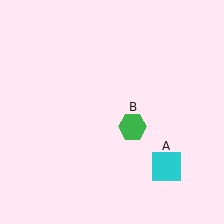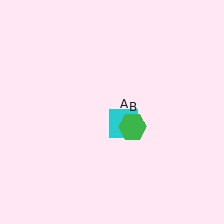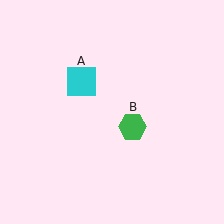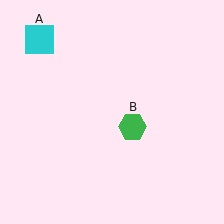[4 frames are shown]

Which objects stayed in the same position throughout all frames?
Green hexagon (object B) remained stationary.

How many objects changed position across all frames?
1 object changed position: cyan square (object A).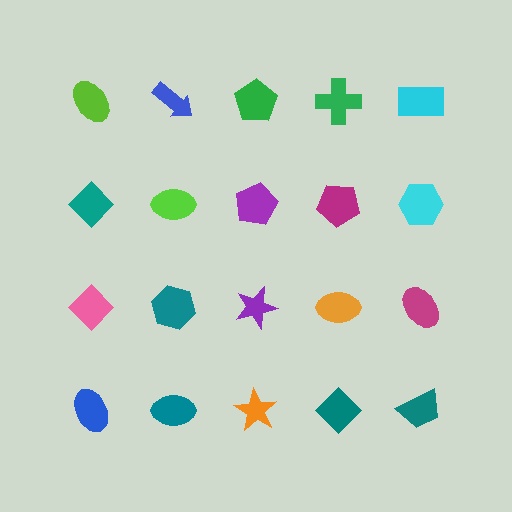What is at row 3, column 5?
A magenta ellipse.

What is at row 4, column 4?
A teal diamond.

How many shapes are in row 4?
5 shapes.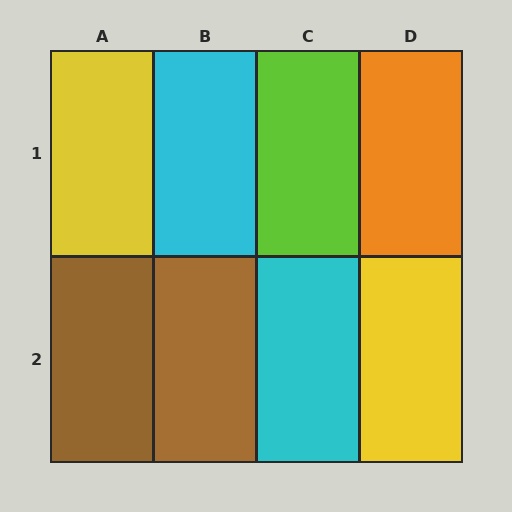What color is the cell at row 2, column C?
Cyan.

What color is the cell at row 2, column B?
Brown.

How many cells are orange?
1 cell is orange.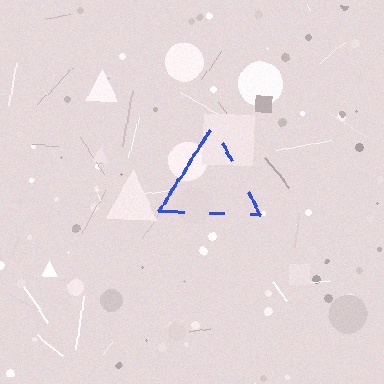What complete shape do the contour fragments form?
The contour fragments form a triangle.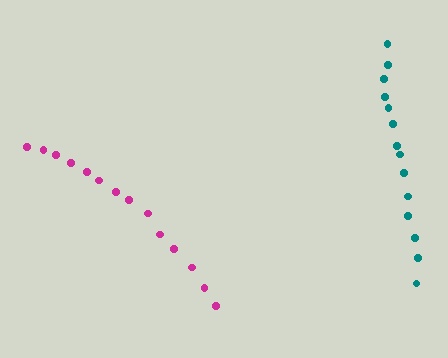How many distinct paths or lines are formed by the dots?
There are 2 distinct paths.